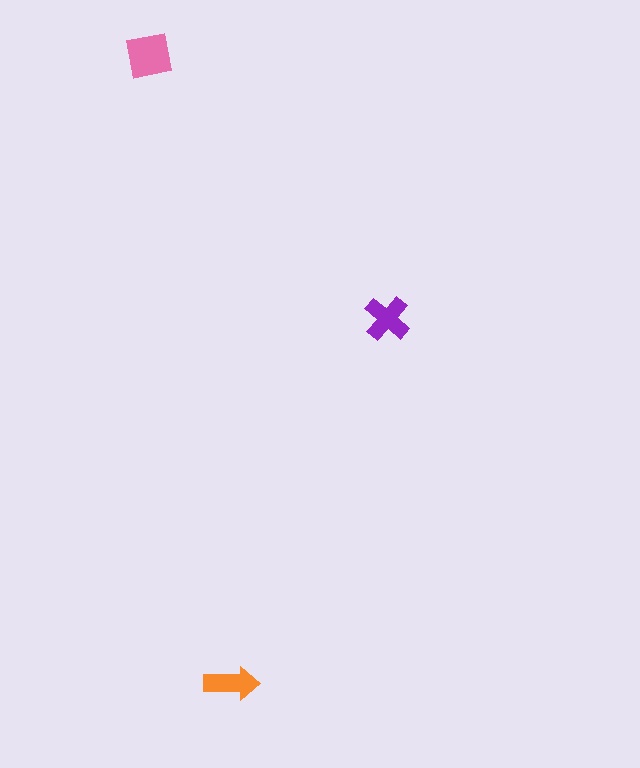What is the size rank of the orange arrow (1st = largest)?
3rd.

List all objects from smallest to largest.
The orange arrow, the purple cross, the pink square.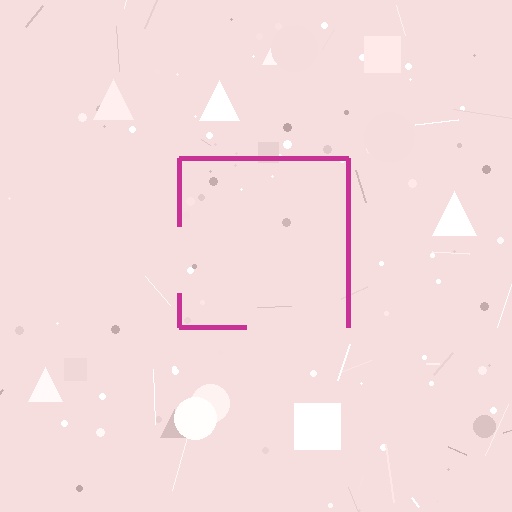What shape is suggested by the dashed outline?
The dashed outline suggests a square.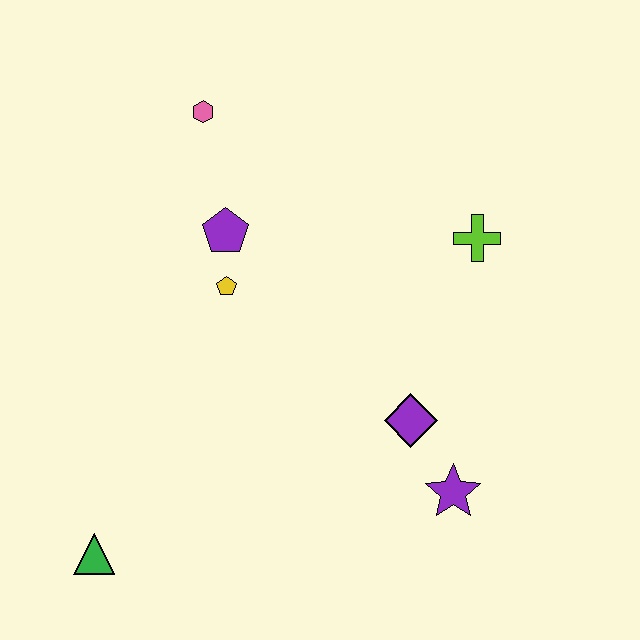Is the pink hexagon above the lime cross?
Yes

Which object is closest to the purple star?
The purple diamond is closest to the purple star.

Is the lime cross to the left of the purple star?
No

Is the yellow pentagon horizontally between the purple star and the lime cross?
No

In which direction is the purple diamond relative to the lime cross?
The purple diamond is below the lime cross.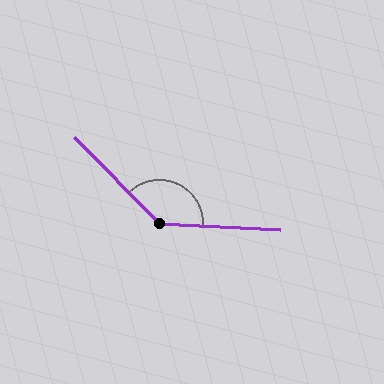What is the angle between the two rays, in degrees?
Approximately 137 degrees.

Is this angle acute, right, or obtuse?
It is obtuse.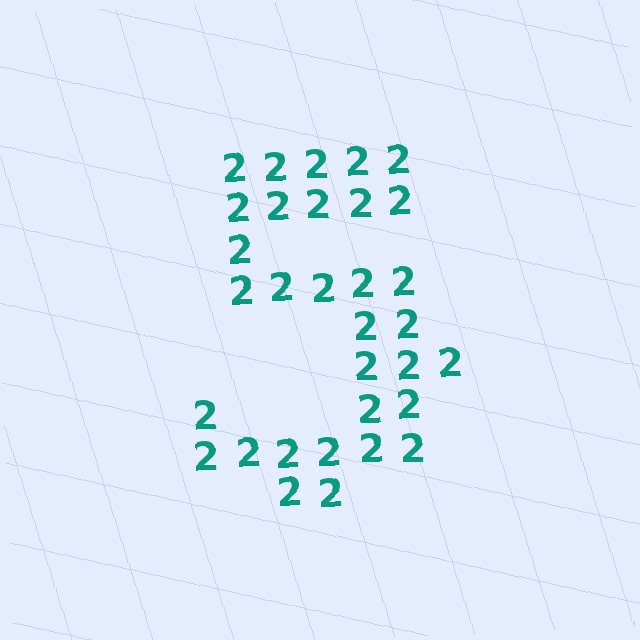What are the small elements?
The small elements are digit 2's.